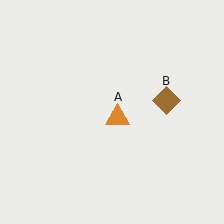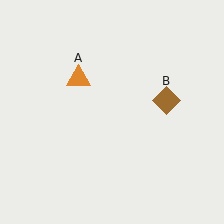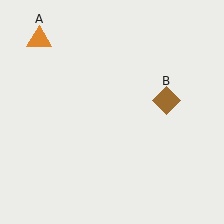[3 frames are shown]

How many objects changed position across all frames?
1 object changed position: orange triangle (object A).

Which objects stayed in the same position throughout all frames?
Brown diamond (object B) remained stationary.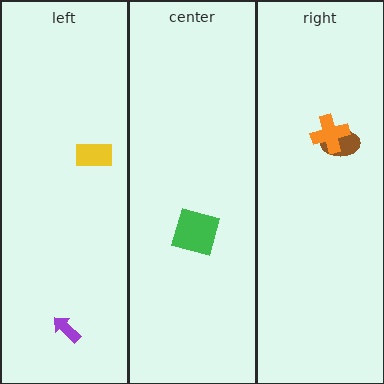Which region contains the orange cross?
The right region.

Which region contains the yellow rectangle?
The left region.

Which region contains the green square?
The center region.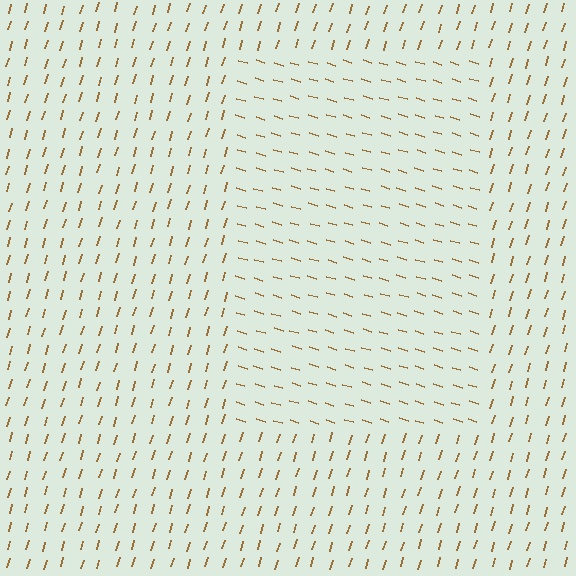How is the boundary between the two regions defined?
The boundary is defined purely by a change in line orientation (approximately 90 degrees difference). All lines are the same color and thickness.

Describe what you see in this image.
The image is filled with small brown line segments. A rectangle region in the image has lines oriented differently from the surrounding lines, creating a visible texture boundary.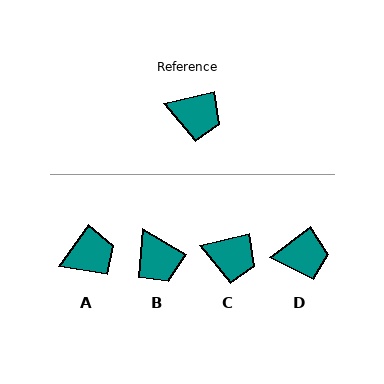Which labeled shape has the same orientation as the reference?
C.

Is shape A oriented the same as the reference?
No, it is off by about 42 degrees.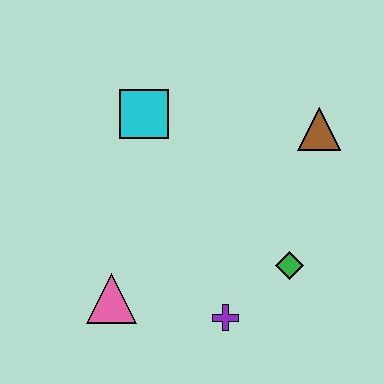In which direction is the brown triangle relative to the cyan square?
The brown triangle is to the right of the cyan square.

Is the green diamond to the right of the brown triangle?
No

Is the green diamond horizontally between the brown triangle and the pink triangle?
Yes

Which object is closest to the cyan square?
The brown triangle is closest to the cyan square.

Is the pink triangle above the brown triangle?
No